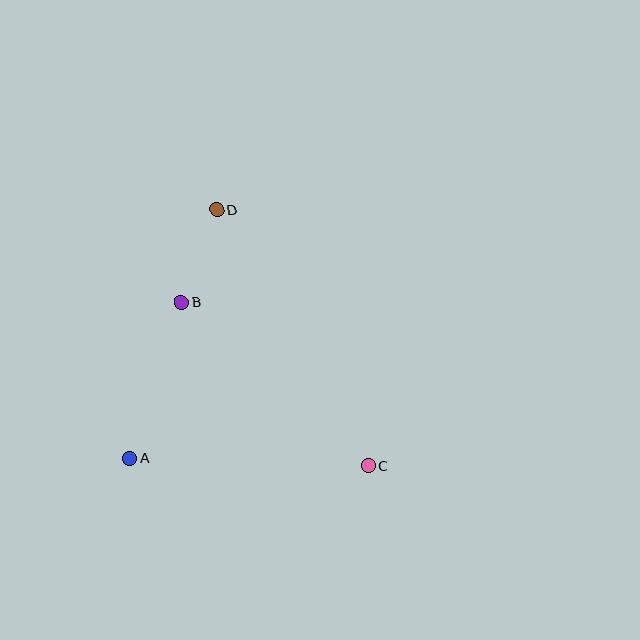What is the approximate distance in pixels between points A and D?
The distance between A and D is approximately 263 pixels.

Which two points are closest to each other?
Points B and D are closest to each other.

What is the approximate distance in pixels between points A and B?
The distance between A and B is approximately 164 pixels.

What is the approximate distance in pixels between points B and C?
The distance between B and C is approximately 248 pixels.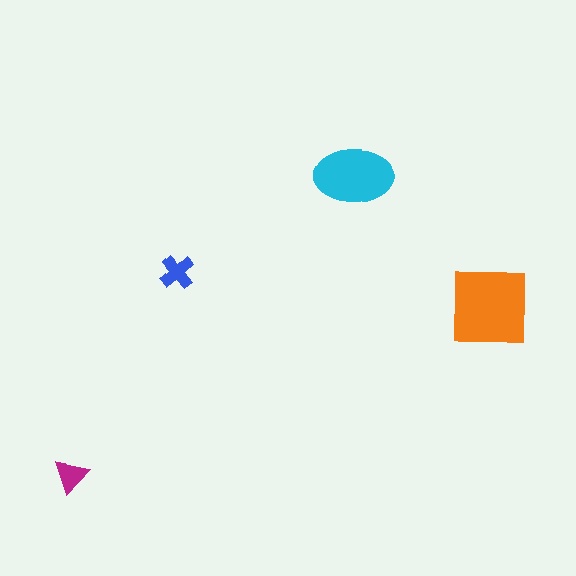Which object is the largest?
The orange square.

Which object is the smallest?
The magenta triangle.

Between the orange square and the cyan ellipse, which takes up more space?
The orange square.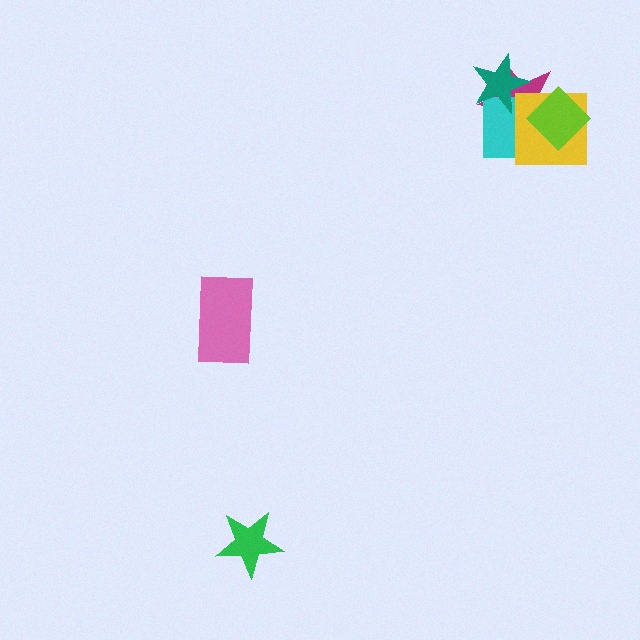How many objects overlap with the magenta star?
4 objects overlap with the magenta star.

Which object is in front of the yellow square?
The lime diamond is in front of the yellow square.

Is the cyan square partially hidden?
Yes, it is partially covered by another shape.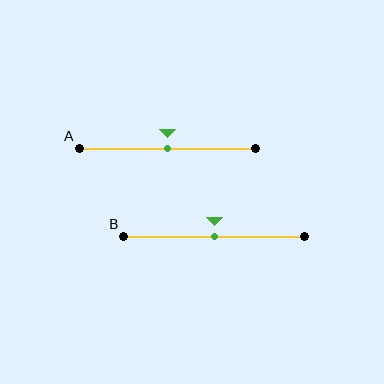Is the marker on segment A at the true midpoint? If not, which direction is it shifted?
Yes, the marker on segment A is at the true midpoint.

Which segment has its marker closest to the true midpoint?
Segment A has its marker closest to the true midpoint.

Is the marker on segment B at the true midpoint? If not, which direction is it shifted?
Yes, the marker on segment B is at the true midpoint.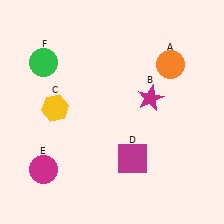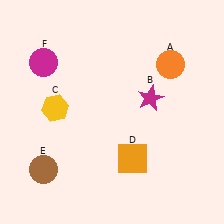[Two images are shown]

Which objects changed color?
D changed from magenta to orange. E changed from magenta to brown. F changed from green to magenta.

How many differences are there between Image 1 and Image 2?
There are 3 differences between the two images.